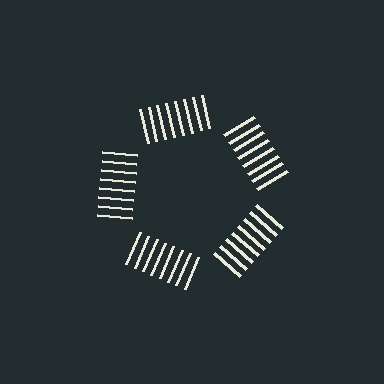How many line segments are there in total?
40 — 8 along each of the 5 edges.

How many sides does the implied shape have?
5 sides — the line-ends trace a pentagon.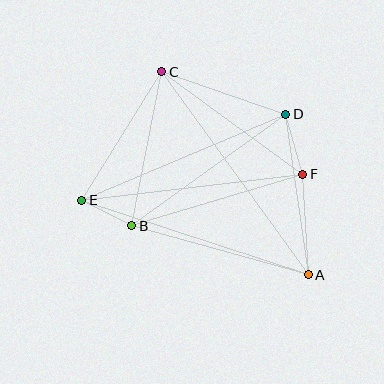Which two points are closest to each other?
Points B and E are closest to each other.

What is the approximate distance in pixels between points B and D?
The distance between B and D is approximately 190 pixels.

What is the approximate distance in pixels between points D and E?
The distance between D and E is approximately 221 pixels.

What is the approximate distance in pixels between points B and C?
The distance between B and C is approximately 157 pixels.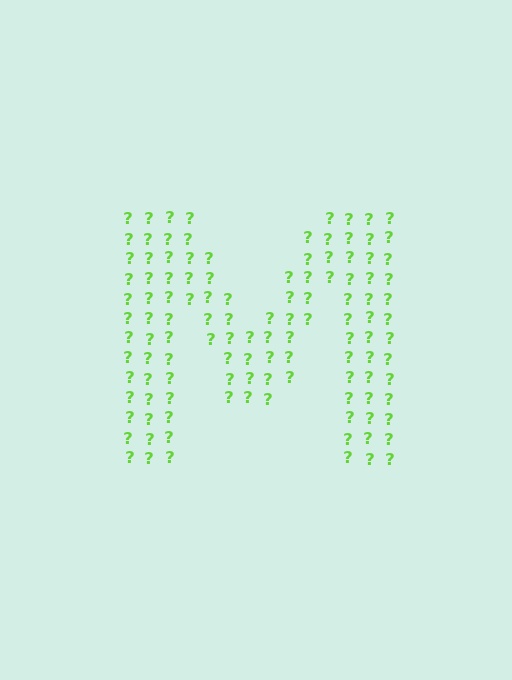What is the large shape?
The large shape is the letter M.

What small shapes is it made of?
It is made of small question marks.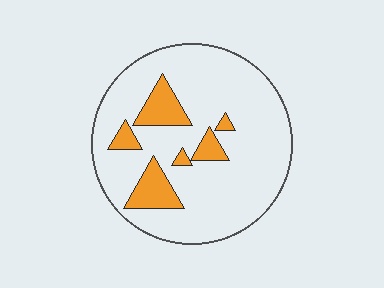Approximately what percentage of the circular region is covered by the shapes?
Approximately 15%.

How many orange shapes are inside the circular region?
6.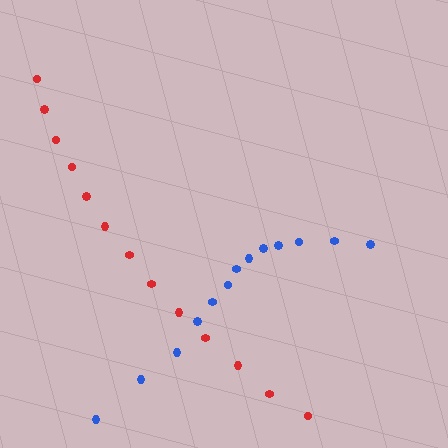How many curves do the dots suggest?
There are 2 distinct paths.